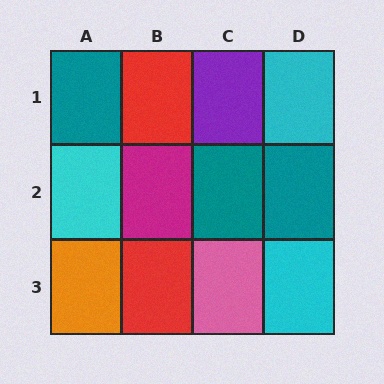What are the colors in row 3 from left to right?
Orange, red, pink, cyan.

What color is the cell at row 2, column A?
Cyan.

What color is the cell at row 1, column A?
Teal.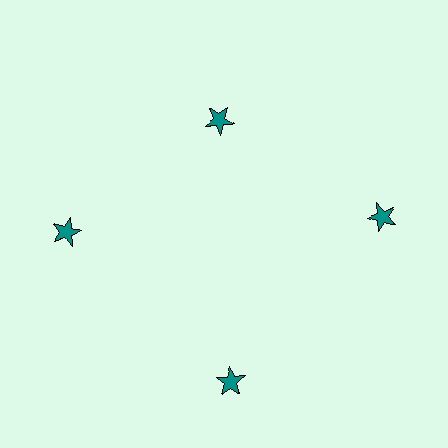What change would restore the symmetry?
The symmetry would be restored by moving it outward, back onto the ring so that all 4 stars sit at equal angles and equal distance from the center.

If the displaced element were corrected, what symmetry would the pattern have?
It would have 4-fold rotational symmetry — the pattern would map onto itself every 90 degrees.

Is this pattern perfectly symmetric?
No. The 4 teal stars are arranged in a ring, but one element near the 12 o'clock position is pulled inward toward the center, breaking the 4-fold rotational symmetry.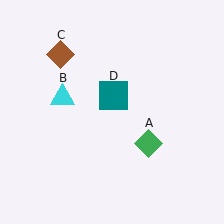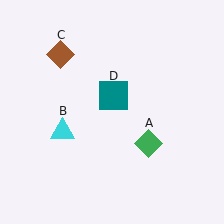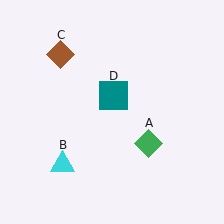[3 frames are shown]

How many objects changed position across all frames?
1 object changed position: cyan triangle (object B).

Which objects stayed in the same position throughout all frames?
Green diamond (object A) and brown diamond (object C) and teal square (object D) remained stationary.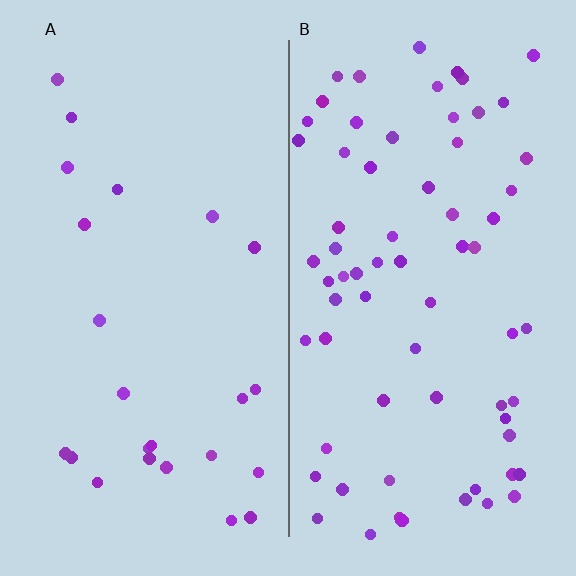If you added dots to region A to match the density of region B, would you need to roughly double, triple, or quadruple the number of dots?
Approximately triple.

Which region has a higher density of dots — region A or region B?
B (the right).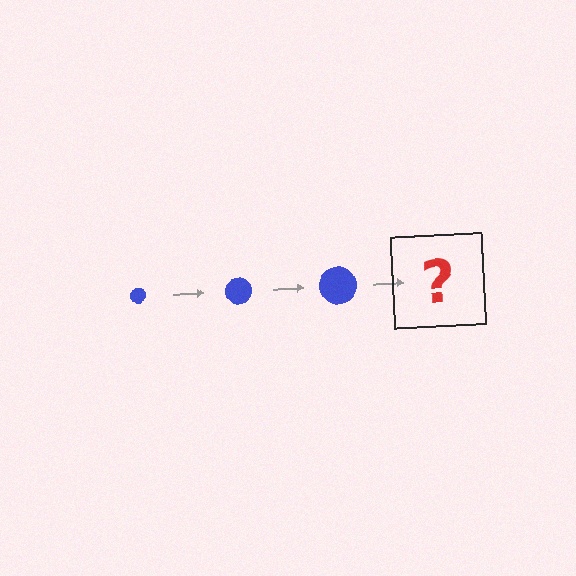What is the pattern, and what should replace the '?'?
The pattern is that the circle gets progressively larger each step. The '?' should be a blue circle, larger than the previous one.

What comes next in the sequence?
The next element should be a blue circle, larger than the previous one.